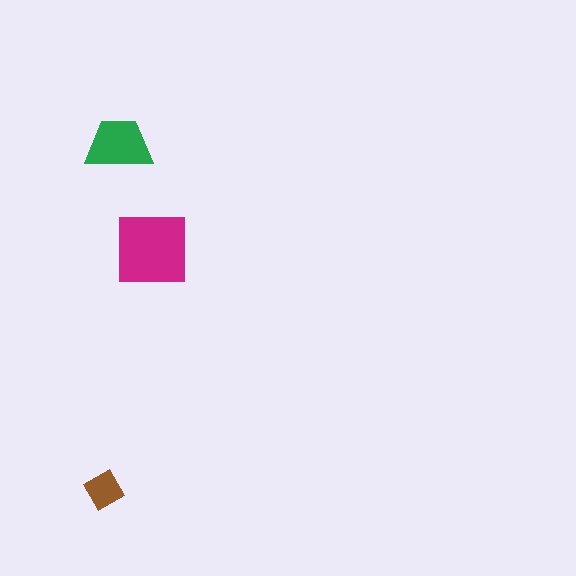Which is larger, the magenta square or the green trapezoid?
The magenta square.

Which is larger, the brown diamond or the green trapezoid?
The green trapezoid.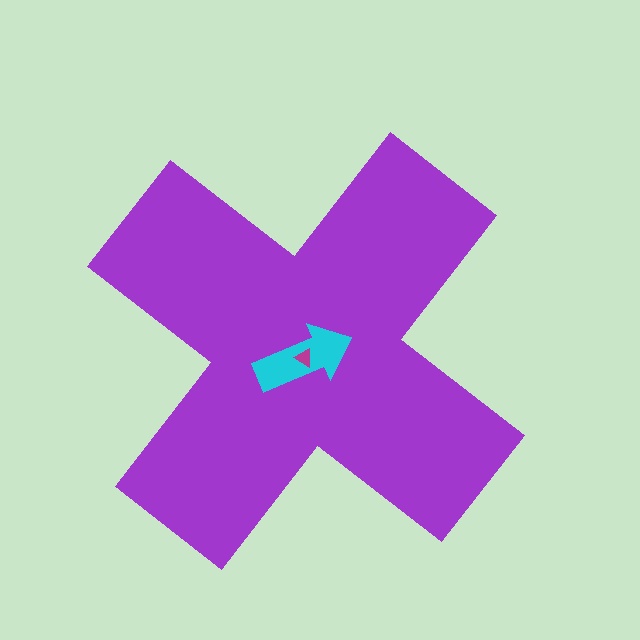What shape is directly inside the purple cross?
The cyan arrow.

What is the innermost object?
The magenta triangle.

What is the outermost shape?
The purple cross.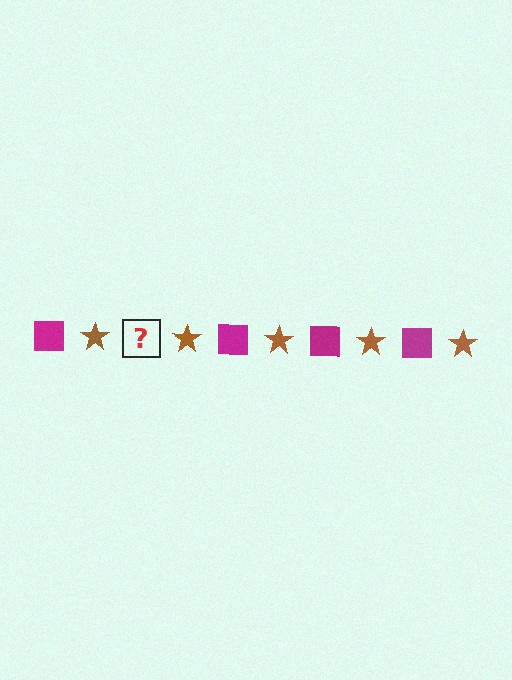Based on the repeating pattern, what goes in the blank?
The blank should be a magenta square.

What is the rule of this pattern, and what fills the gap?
The rule is that the pattern alternates between magenta square and brown star. The gap should be filled with a magenta square.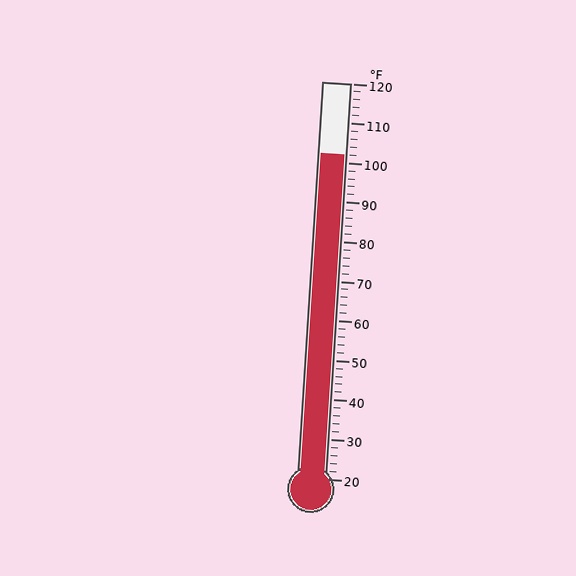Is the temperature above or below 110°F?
The temperature is below 110°F.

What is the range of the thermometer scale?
The thermometer scale ranges from 20°F to 120°F.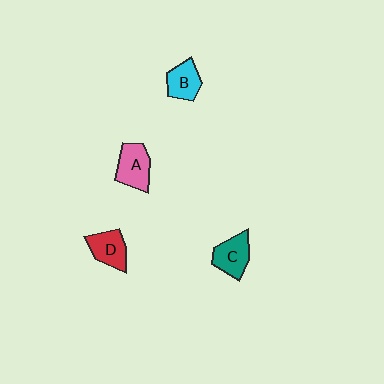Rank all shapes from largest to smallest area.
From largest to smallest: A (pink), C (teal), D (red), B (cyan).